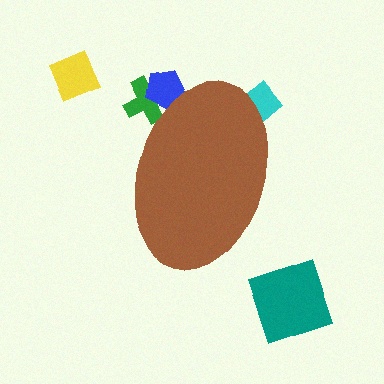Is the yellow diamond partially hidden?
No, the yellow diamond is fully visible.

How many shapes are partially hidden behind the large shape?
3 shapes are partially hidden.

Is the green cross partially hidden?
Yes, the green cross is partially hidden behind the brown ellipse.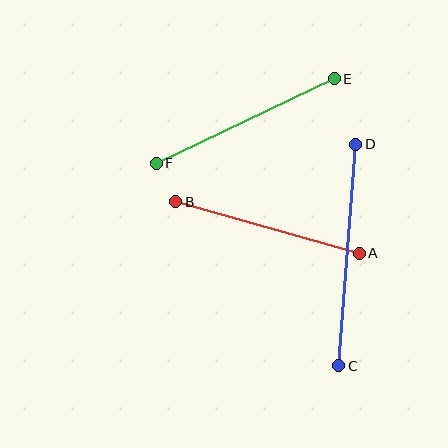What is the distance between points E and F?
The distance is approximately 197 pixels.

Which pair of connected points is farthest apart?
Points C and D are farthest apart.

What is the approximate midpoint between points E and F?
The midpoint is at approximately (245, 121) pixels.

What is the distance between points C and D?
The distance is approximately 222 pixels.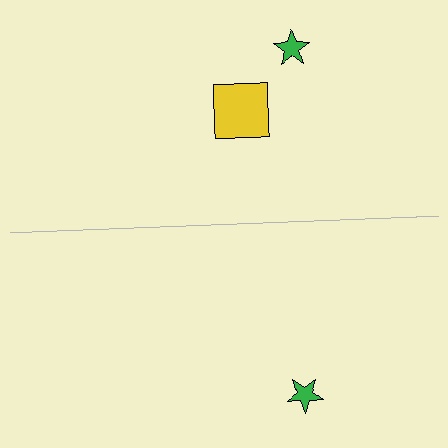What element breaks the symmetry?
A yellow square is missing from the bottom side.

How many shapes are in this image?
There are 3 shapes in this image.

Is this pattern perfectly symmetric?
No, the pattern is not perfectly symmetric. A yellow square is missing from the bottom side.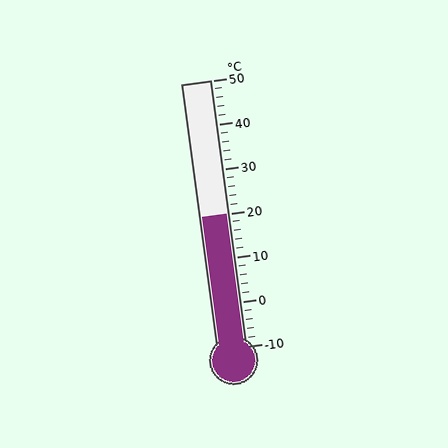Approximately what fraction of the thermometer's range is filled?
The thermometer is filled to approximately 50% of its range.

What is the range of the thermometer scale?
The thermometer scale ranges from -10°C to 50°C.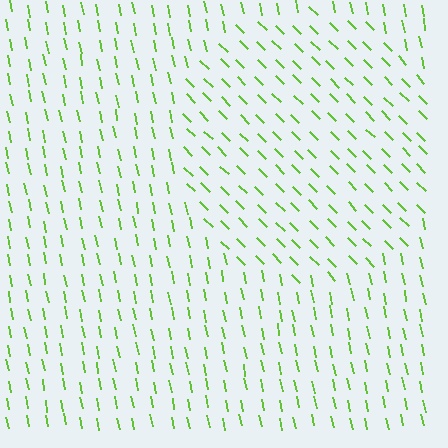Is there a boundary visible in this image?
Yes, there is a texture boundary formed by a change in line orientation.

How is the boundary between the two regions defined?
The boundary is defined purely by a change in line orientation (approximately 33 degrees difference). All lines are the same color and thickness.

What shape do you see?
I see a circle.